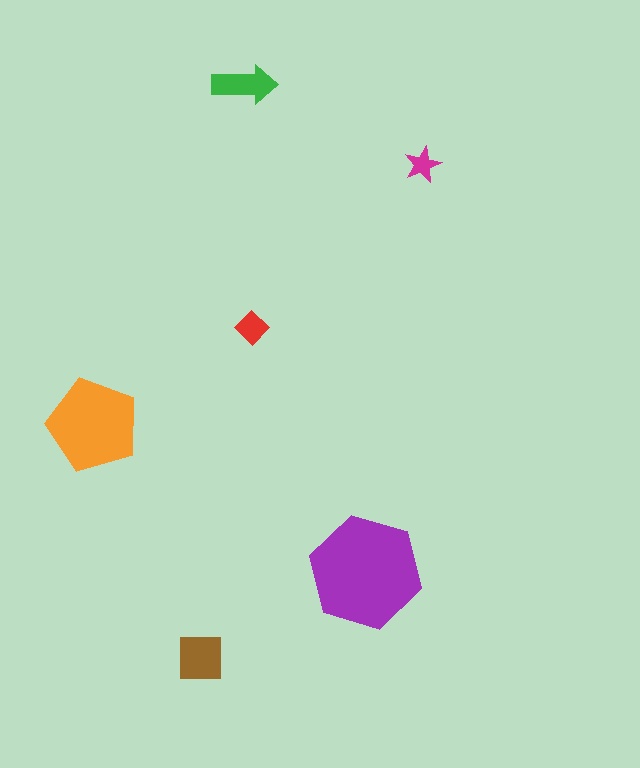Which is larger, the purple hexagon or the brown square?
The purple hexagon.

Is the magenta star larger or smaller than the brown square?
Smaller.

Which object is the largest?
The purple hexagon.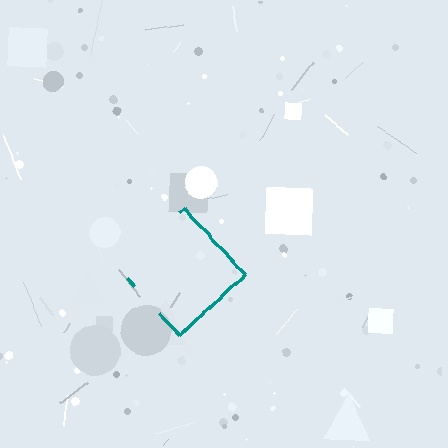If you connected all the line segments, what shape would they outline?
They would outline a diamond.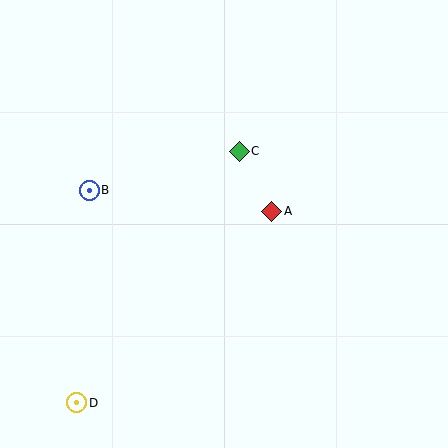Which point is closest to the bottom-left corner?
Point D is closest to the bottom-left corner.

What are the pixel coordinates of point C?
Point C is at (239, 151).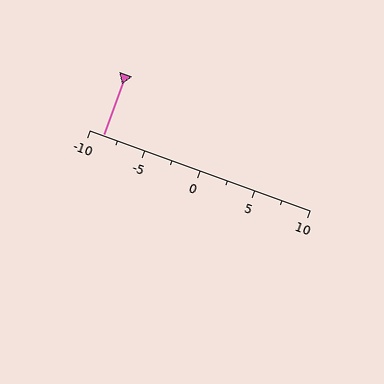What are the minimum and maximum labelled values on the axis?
The axis runs from -10 to 10.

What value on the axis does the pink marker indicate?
The marker indicates approximately -8.8.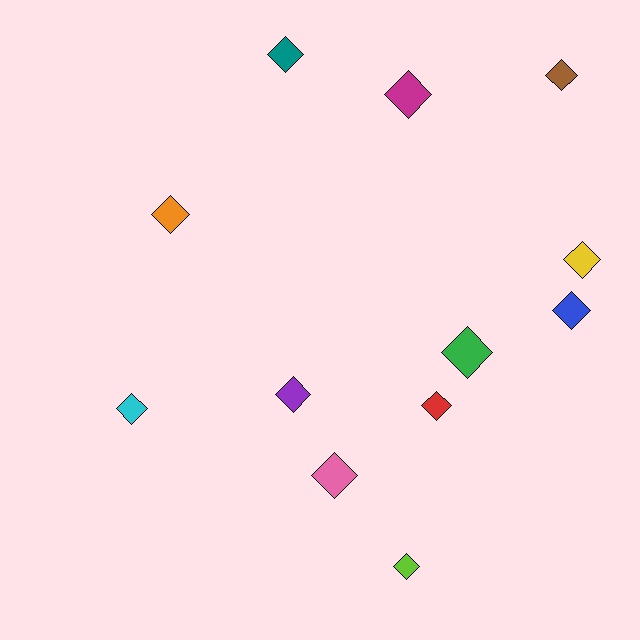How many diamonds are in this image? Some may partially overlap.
There are 12 diamonds.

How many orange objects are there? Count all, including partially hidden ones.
There is 1 orange object.